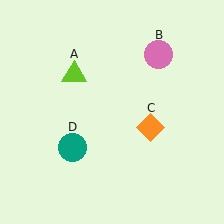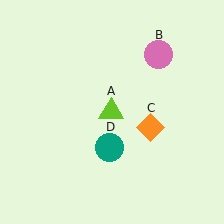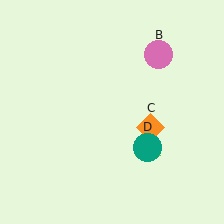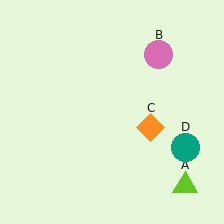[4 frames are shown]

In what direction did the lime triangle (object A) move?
The lime triangle (object A) moved down and to the right.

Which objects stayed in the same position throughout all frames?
Pink circle (object B) and orange diamond (object C) remained stationary.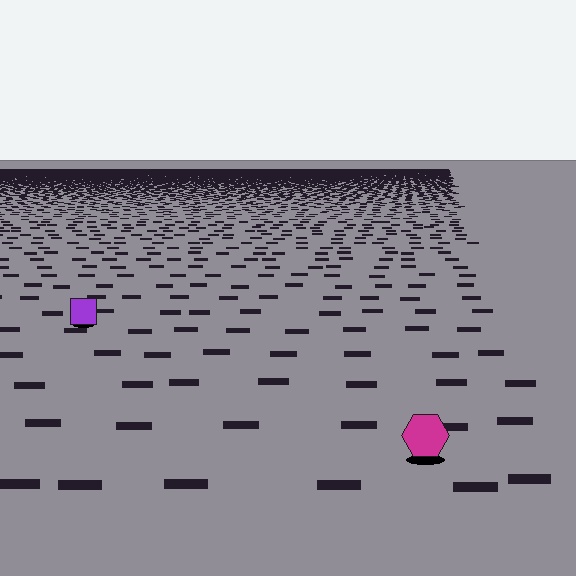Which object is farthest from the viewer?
The purple square is farthest from the viewer. It appears smaller and the ground texture around it is denser.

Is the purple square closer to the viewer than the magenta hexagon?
No. The magenta hexagon is closer — you can tell from the texture gradient: the ground texture is coarser near it.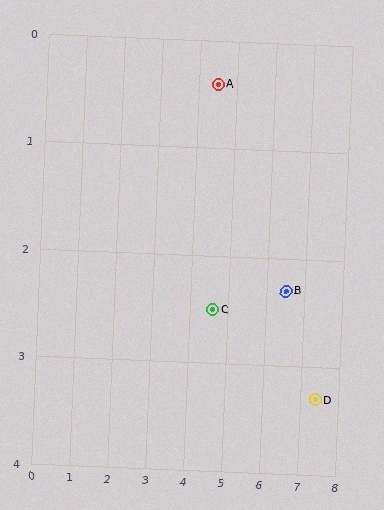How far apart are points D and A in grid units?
Points D and A are about 4.1 grid units apart.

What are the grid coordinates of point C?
Point C is at approximately (4.6, 2.5).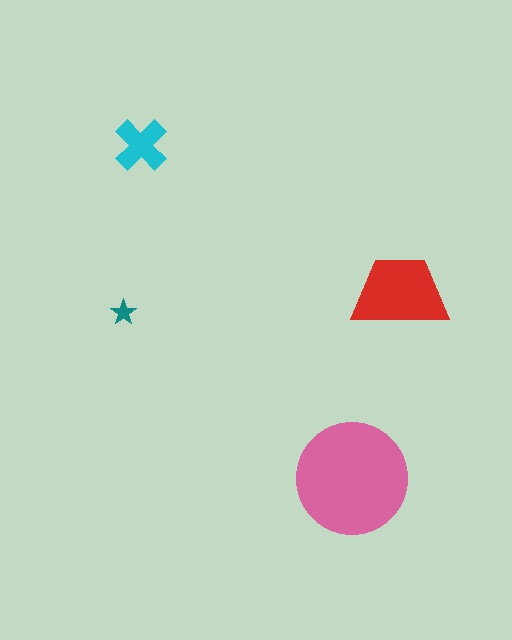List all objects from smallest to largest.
The teal star, the cyan cross, the red trapezoid, the pink circle.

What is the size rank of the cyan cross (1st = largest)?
3rd.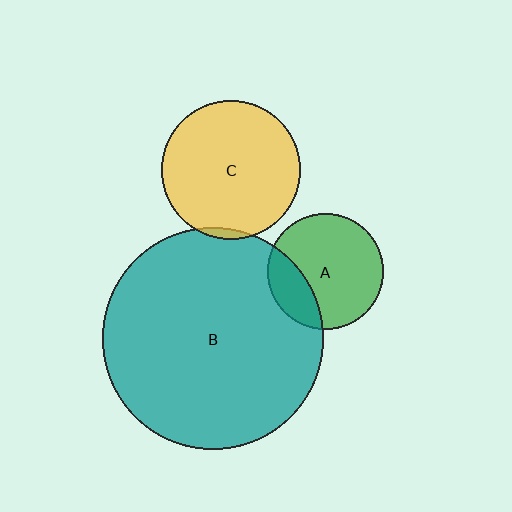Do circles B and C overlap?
Yes.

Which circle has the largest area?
Circle B (teal).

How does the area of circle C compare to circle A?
Approximately 1.4 times.